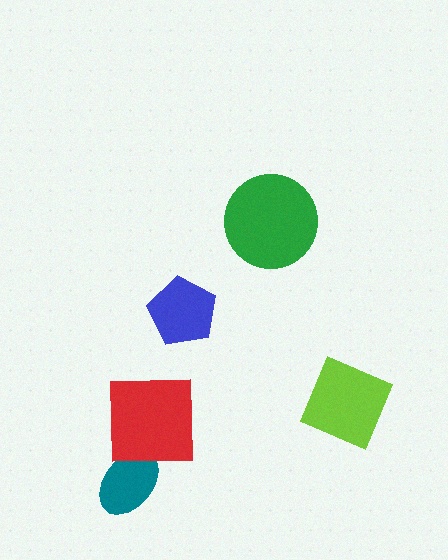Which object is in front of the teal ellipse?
The red square is in front of the teal ellipse.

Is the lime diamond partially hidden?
No, no other shape covers it.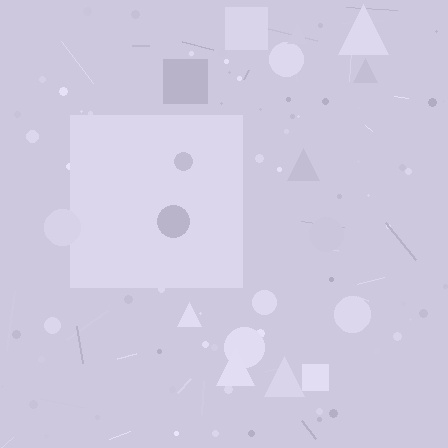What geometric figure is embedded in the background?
A square is embedded in the background.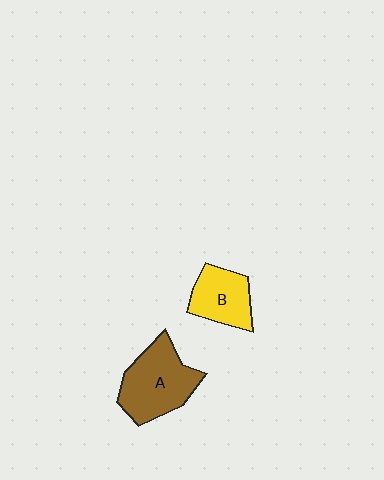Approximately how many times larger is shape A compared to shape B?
Approximately 1.5 times.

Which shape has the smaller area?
Shape B (yellow).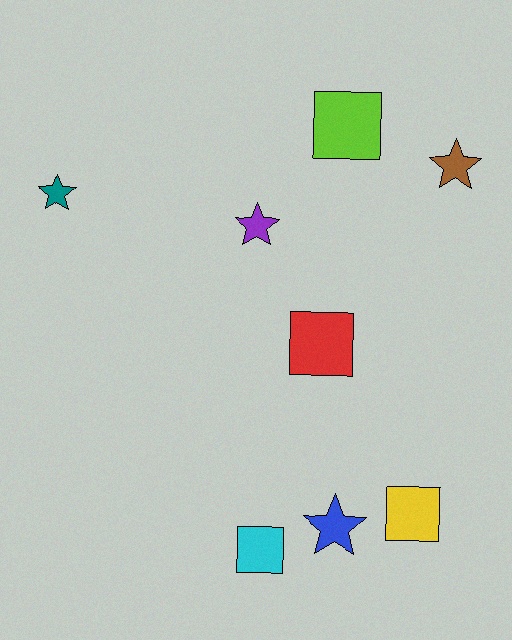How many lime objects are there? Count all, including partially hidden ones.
There is 1 lime object.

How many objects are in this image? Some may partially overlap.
There are 8 objects.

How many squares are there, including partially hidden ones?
There are 4 squares.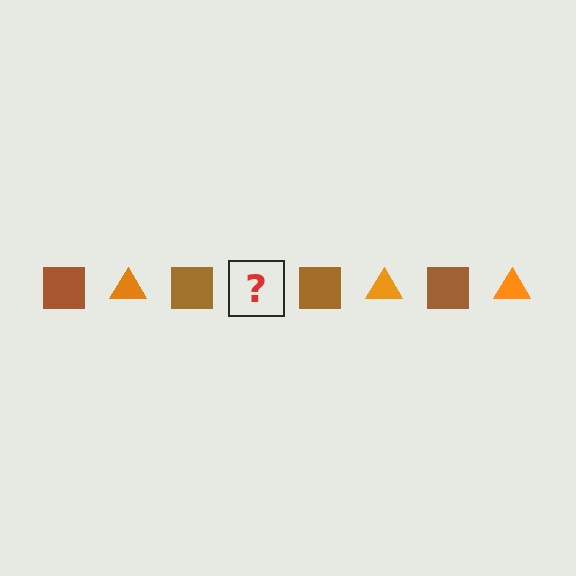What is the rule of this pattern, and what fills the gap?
The rule is that the pattern alternates between brown square and orange triangle. The gap should be filled with an orange triangle.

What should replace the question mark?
The question mark should be replaced with an orange triangle.